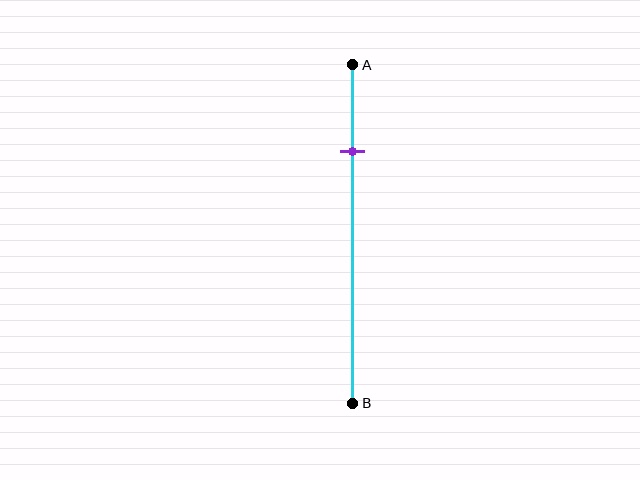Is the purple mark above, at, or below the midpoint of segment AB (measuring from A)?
The purple mark is above the midpoint of segment AB.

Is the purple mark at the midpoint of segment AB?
No, the mark is at about 25% from A, not at the 50% midpoint.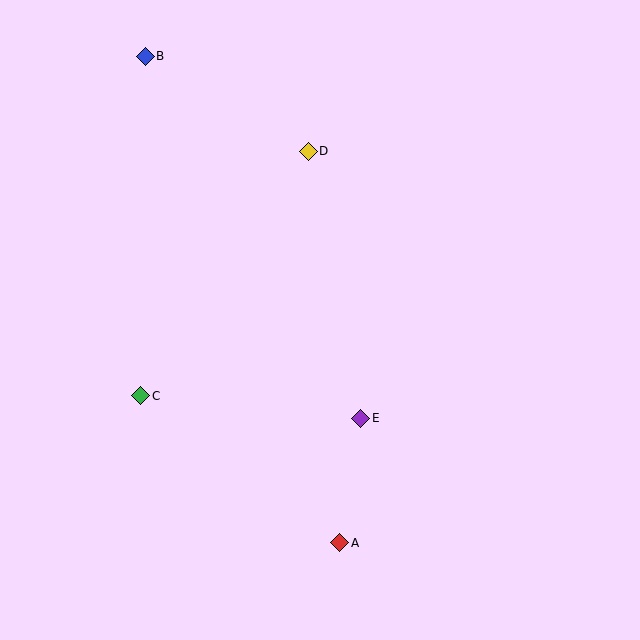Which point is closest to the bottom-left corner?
Point C is closest to the bottom-left corner.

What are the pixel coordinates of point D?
Point D is at (308, 151).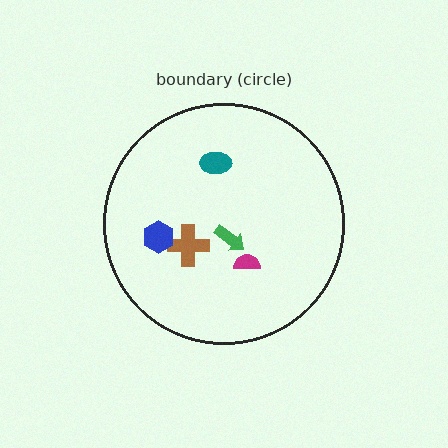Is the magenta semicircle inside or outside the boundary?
Inside.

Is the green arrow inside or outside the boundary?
Inside.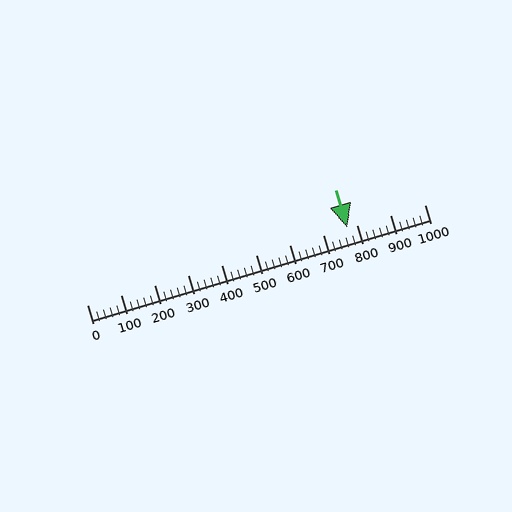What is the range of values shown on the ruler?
The ruler shows values from 0 to 1000.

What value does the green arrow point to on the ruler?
The green arrow points to approximately 770.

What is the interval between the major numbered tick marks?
The major tick marks are spaced 100 units apart.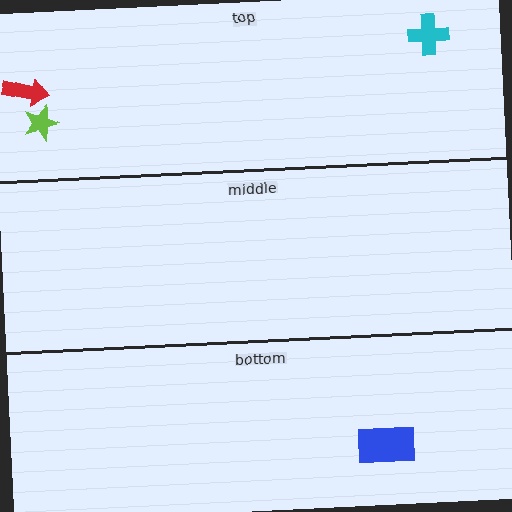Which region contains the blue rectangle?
The bottom region.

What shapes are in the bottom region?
The blue rectangle.